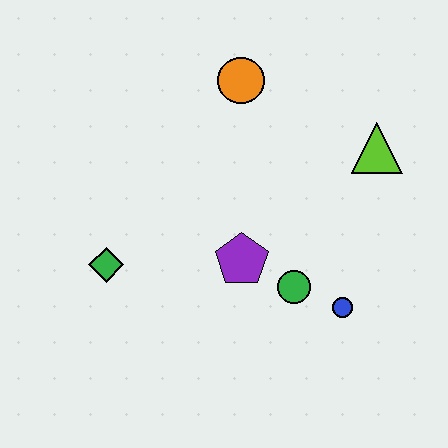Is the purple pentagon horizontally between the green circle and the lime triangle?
No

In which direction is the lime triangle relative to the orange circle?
The lime triangle is to the right of the orange circle.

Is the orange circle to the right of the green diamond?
Yes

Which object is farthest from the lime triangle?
The green diamond is farthest from the lime triangle.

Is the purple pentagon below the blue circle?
No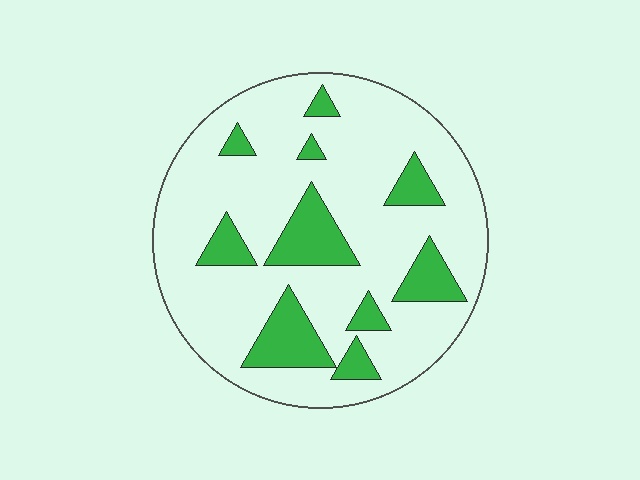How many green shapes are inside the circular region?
10.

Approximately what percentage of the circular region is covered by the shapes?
Approximately 20%.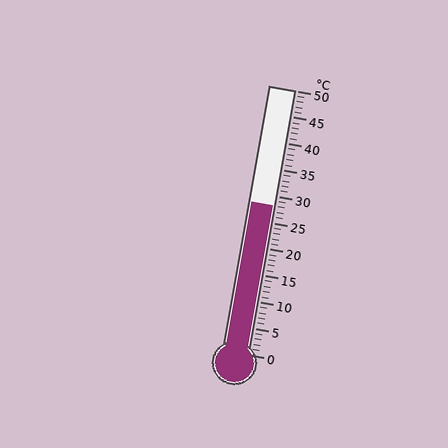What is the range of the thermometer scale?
The thermometer scale ranges from 0°C to 50°C.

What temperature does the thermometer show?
The thermometer shows approximately 28°C.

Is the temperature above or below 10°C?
The temperature is above 10°C.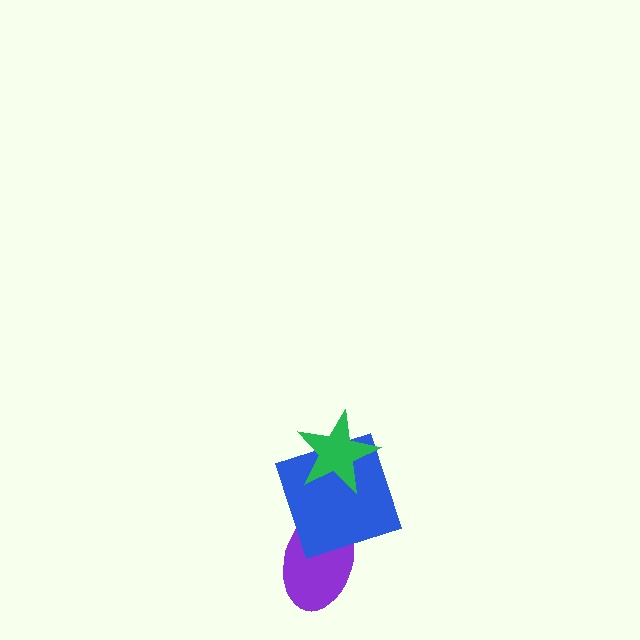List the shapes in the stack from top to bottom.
From top to bottom: the green star, the blue square, the purple ellipse.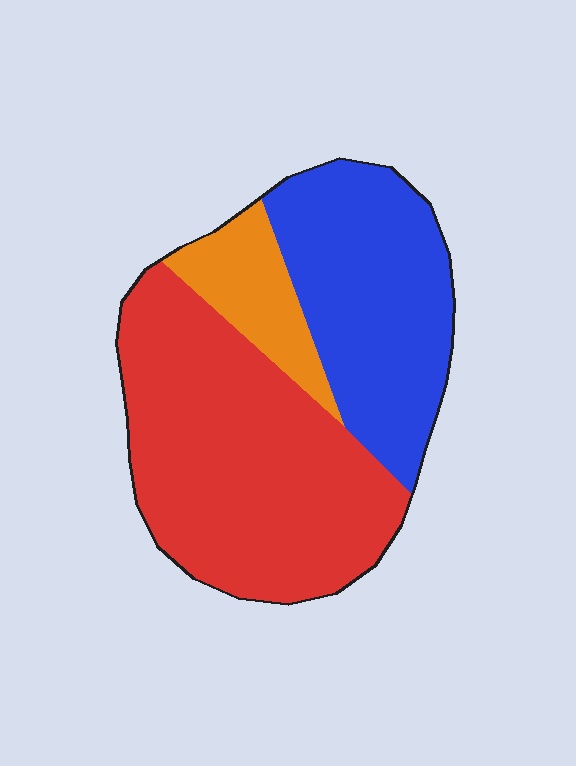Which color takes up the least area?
Orange, at roughly 10%.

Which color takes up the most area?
Red, at roughly 55%.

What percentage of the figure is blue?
Blue takes up about one third (1/3) of the figure.